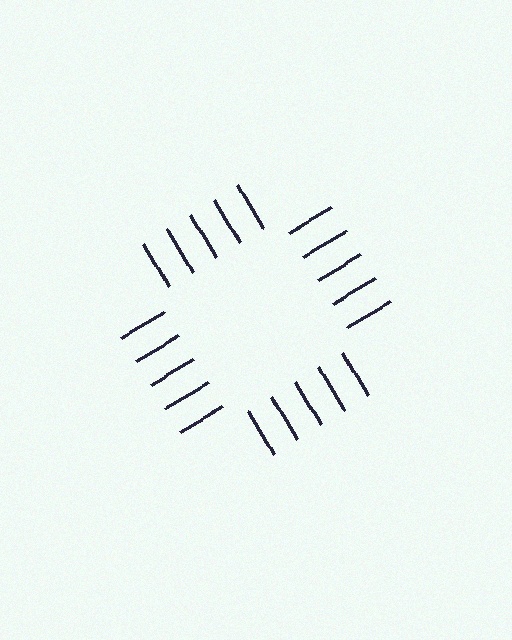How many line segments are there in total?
20 — 5 along each of the 4 edges.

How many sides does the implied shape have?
4 sides — the line-ends trace a square.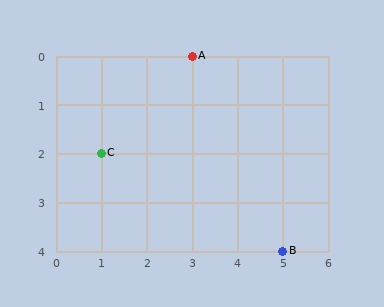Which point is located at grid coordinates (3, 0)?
Point A is at (3, 0).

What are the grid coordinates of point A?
Point A is at grid coordinates (3, 0).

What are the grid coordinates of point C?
Point C is at grid coordinates (1, 2).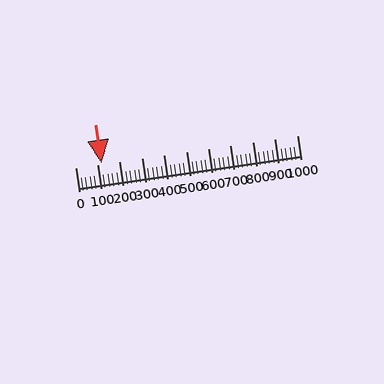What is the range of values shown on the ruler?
The ruler shows values from 0 to 1000.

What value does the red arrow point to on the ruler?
The red arrow points to approximately 120.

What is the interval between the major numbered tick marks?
The major tick marks are spaced 100 units apart.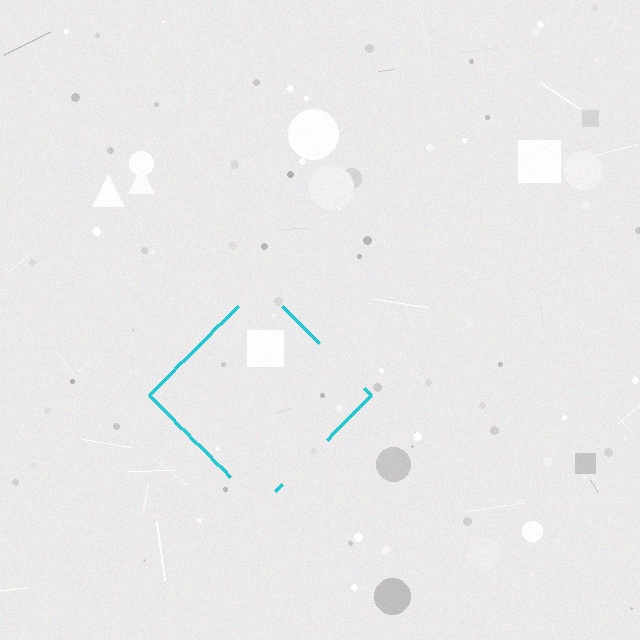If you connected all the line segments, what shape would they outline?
They would outline a diamond.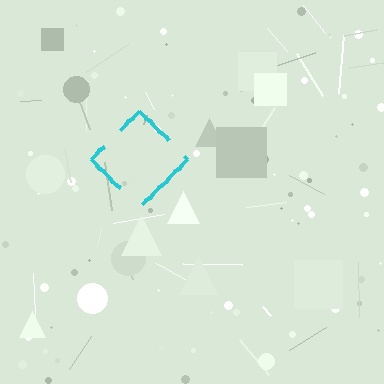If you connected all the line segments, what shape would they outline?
They would outline a diamond.